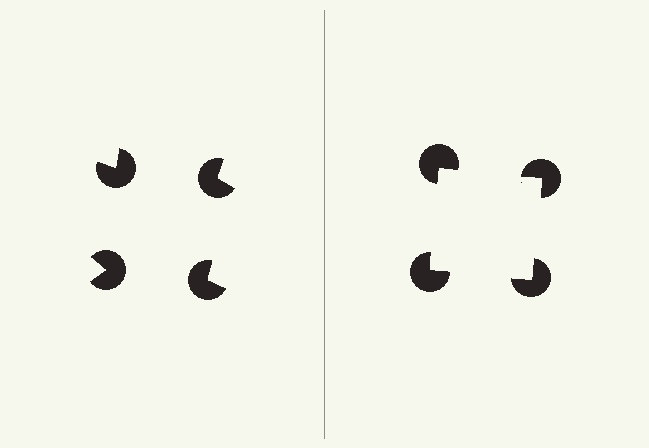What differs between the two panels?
The pac-man discs are positioned identically on both sides; only the wedge orientations differ. On the right they align to a square; on the left they are misaligned.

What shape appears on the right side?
An illusory square.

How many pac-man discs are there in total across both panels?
8 — 4 on each side.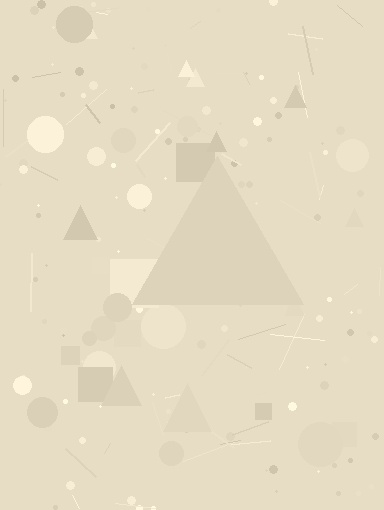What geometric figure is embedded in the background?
A triangle is embedded in the background.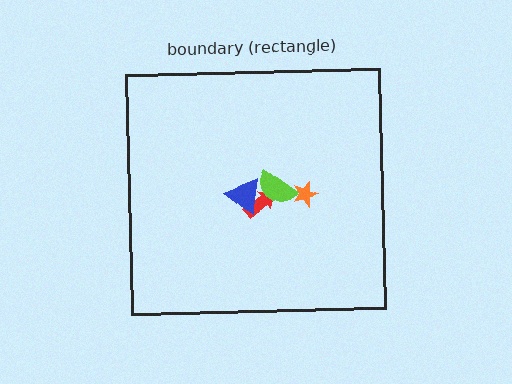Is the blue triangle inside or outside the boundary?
Inside.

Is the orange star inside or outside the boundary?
Inside.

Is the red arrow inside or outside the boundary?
Inside.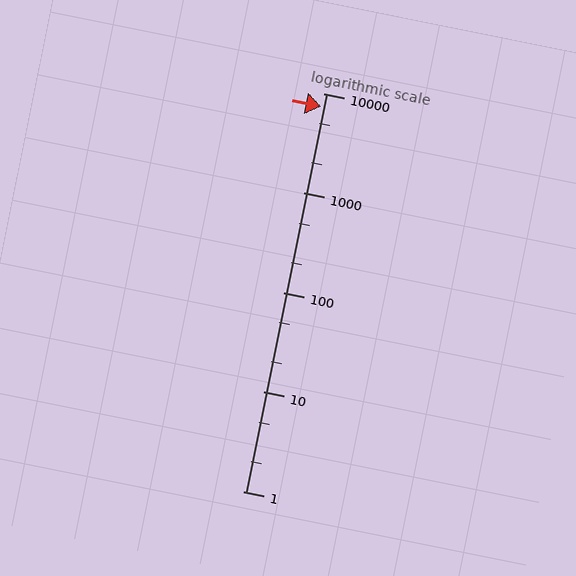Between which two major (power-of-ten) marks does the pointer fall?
The pointer is between 1000 and 10000.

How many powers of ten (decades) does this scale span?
The scale spans 4 decades, from 1 to 10000.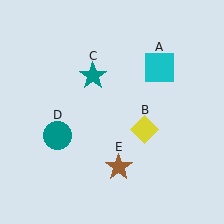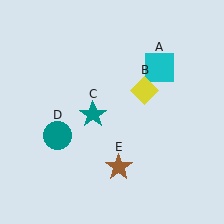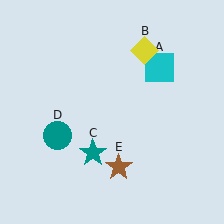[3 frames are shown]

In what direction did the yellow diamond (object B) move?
The yellow diamond (object B) moved up.